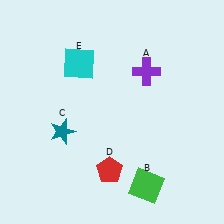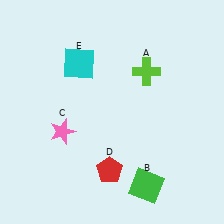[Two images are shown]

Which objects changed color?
A changed from purple to lime. C changed from teal to pink.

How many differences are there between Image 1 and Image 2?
There are 2 differences between the two images.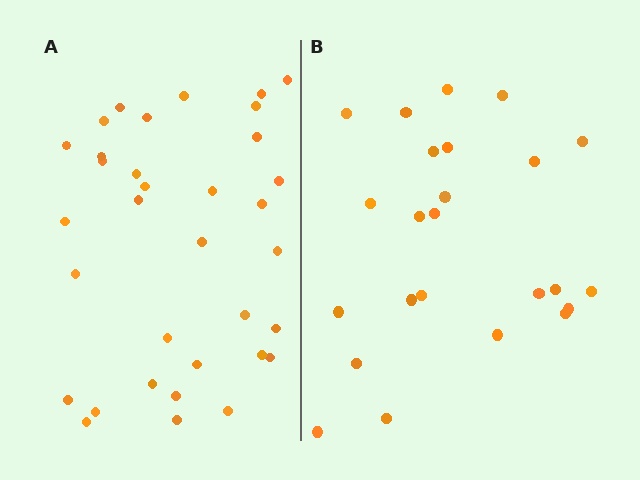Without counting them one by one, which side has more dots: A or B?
Region A (the left region) has more dots.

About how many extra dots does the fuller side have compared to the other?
Region A has roughly 10 or so more dots than region B.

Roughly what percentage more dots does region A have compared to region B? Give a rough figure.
About 40% more.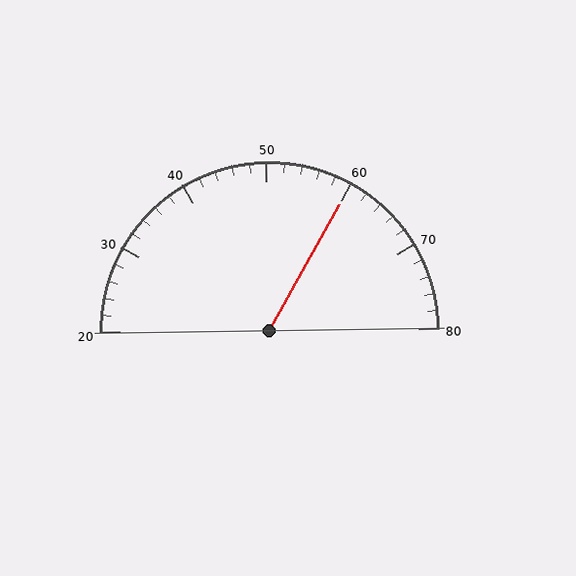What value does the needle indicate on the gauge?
The needle indicates approximately 60.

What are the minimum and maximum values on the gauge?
The gauge ranges from 20 to 80.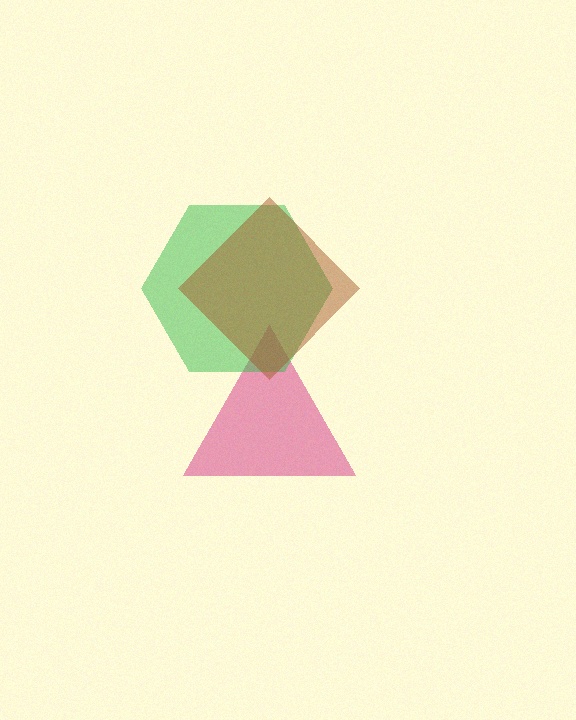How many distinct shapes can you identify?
There are 3 distinct shapes: a magenta triangle, a green hexagon, a brown diamond.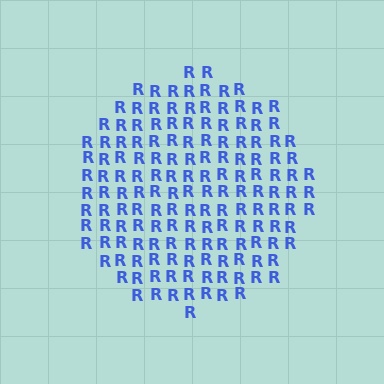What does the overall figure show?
The overall figure shows a circle.